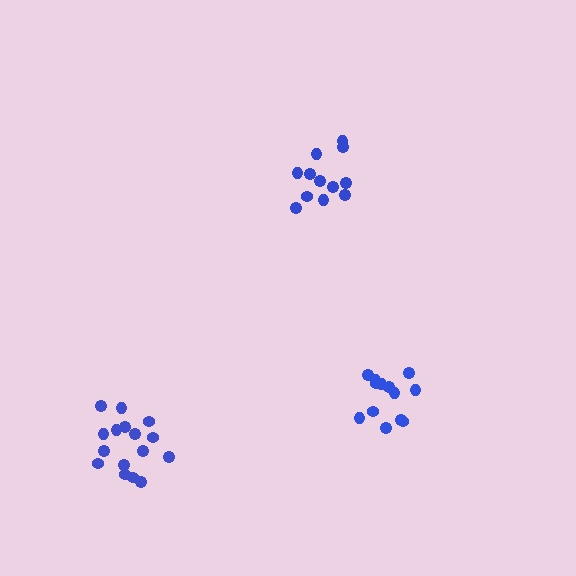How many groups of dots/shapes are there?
There are 3 groups.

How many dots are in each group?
Group 1: 13 dots, Group 2: 16 dots, Group 3: 12 dots (41 total).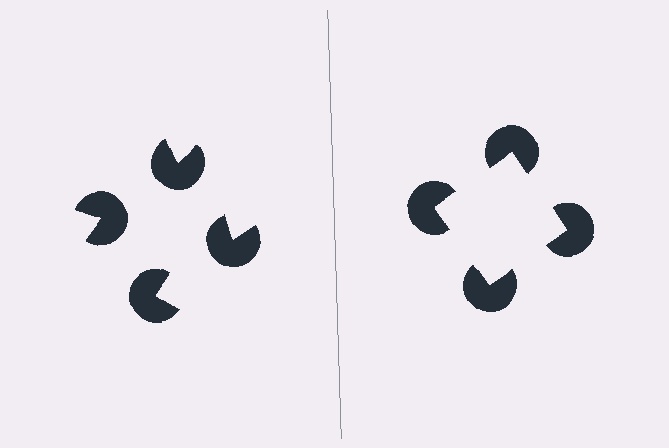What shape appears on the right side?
An illusory square.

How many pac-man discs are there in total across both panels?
8 — 4 on each side.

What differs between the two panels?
The pac-man discs are positioned identically on both sides; only the wedge orientations differ. On the right they align to a square; on the left they are misaligned.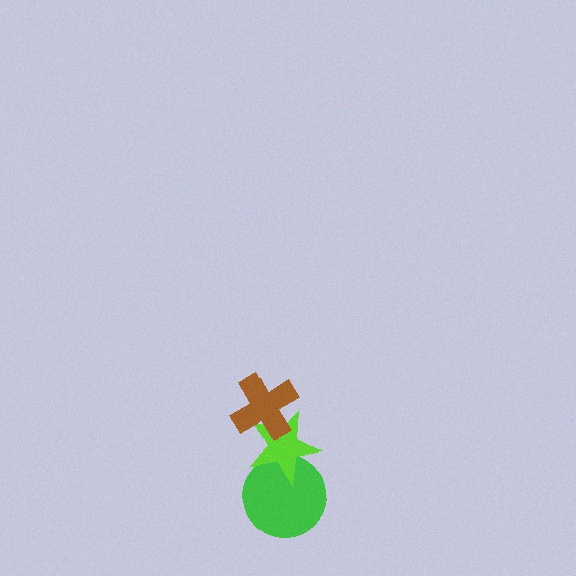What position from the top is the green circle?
The green circle is 3rd from the top.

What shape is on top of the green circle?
The lime star is on top of the green circle.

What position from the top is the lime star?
The lime star is 2nd from the top.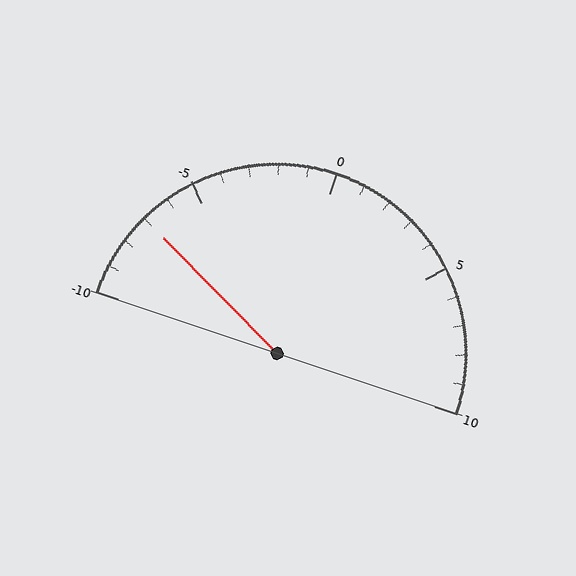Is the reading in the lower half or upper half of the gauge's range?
The reading is in the lower half of the range (-10 to 10).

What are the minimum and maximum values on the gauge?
The gauge ranges from -10 to 10.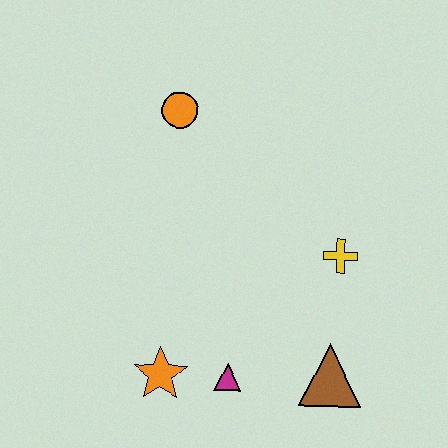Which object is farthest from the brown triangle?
The orange circle is farthest from the brown triangle.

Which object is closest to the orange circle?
The yellow cross is closest to the orange circle.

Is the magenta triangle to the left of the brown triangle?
Yes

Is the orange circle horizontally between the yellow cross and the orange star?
Yes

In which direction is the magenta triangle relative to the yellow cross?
The magenta triangle is below the yellow cross.